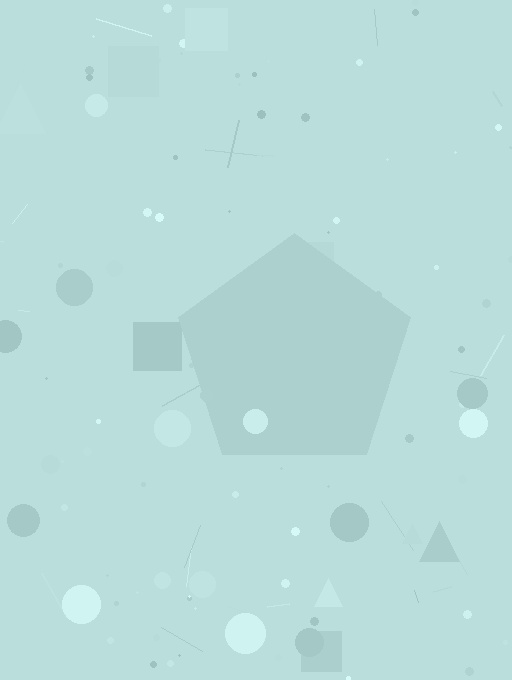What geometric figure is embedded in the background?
A pentagon is embedded in the background.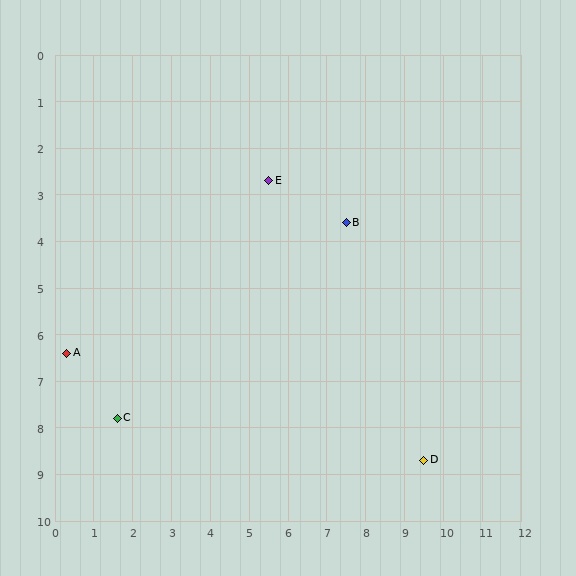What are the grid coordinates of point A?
Point A is at approximately (0.3, 6.4).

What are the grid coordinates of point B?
Point B is at approximately (7.5, 3.6).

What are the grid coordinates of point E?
Point E is at approximately (5.5, 2.7).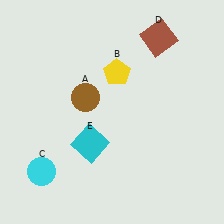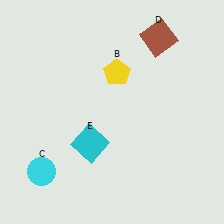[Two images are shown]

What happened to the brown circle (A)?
The brown circle (A) was removed in Image 2. It was in the top-left area of Image 1.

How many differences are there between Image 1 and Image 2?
There is 1 difference between the two images.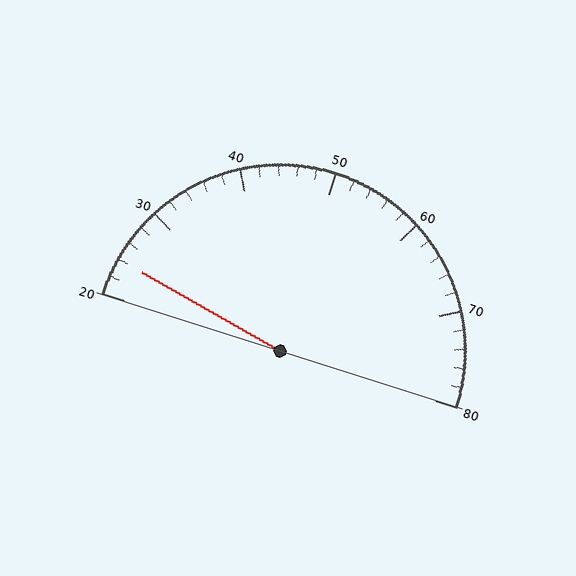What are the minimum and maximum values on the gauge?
The gauge ranges from 20 to 80.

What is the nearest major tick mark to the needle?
The nearest major tick mark is 20.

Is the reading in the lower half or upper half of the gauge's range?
The reading is in the lower half of the range (20 to 80).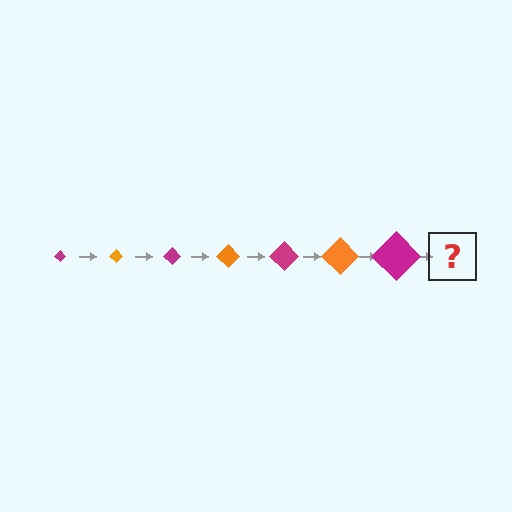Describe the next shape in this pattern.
It should be an orange diamond, larger than the previous one.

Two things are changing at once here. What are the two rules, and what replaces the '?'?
The two rules are that the diamond grows larger each step and the color cycles through magenta and orange. The '?' should be an orange diamond, larger than the previous one.